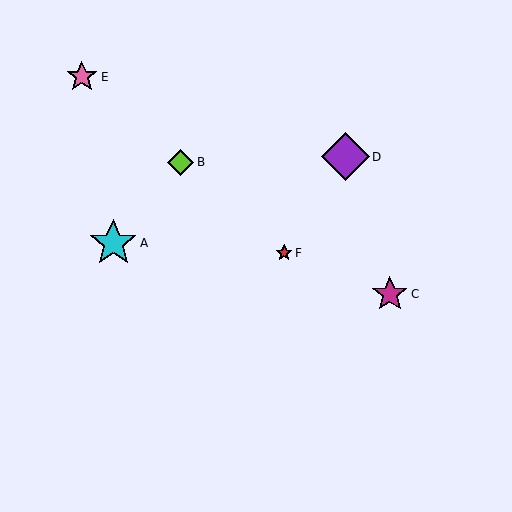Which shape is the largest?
The purple diamond (labeled D) is the largest.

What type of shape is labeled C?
Shape C is a magenta star.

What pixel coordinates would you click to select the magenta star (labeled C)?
Click at (390, 294) to select the magenta star C.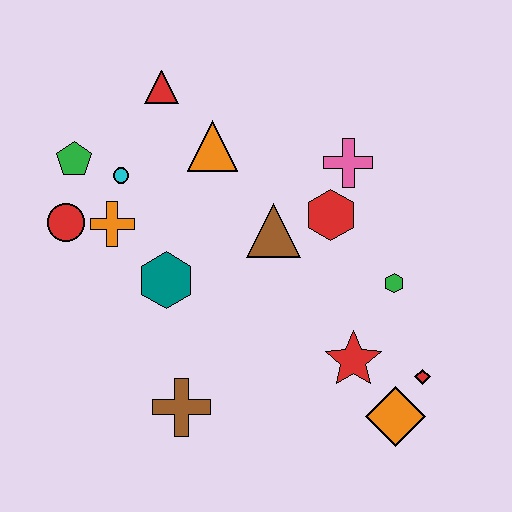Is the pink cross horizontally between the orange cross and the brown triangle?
No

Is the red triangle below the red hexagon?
No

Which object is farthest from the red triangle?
The orange diamond is farthest from the red triangle.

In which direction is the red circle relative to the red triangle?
The red circle is below the red triangle.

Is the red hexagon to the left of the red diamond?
Yes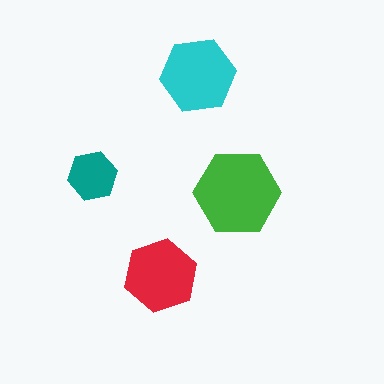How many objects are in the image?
There are 4 objects in the image.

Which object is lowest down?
The red hexagon is bottommost.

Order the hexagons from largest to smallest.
the green one, the cyan one, the red one, the teal one.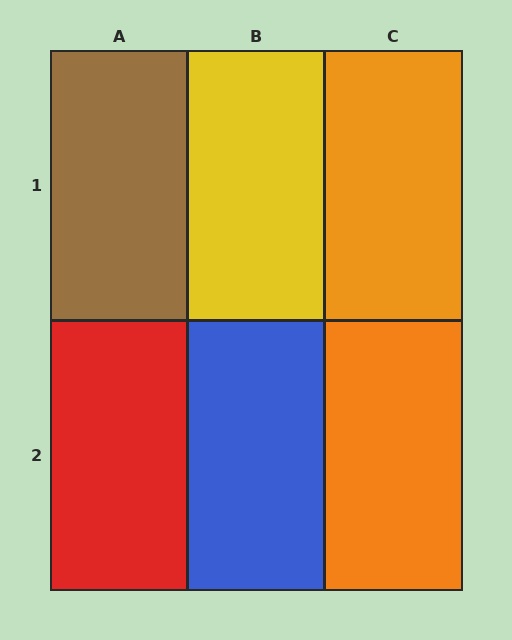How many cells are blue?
1 cell is blue.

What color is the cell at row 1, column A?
Brown.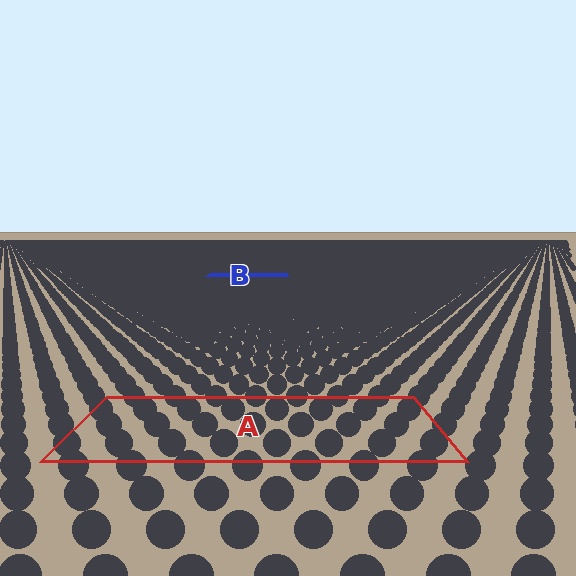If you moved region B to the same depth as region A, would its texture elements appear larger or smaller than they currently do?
They would appear larger. At a closer depth, the same texture elements are projected at a bigger on-screen size.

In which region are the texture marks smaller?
The texture marks are smaller in region B, because it is farther away.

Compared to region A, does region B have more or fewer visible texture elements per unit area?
Region B has more texture elements per unit area — they are packed more densely because it is farther away.